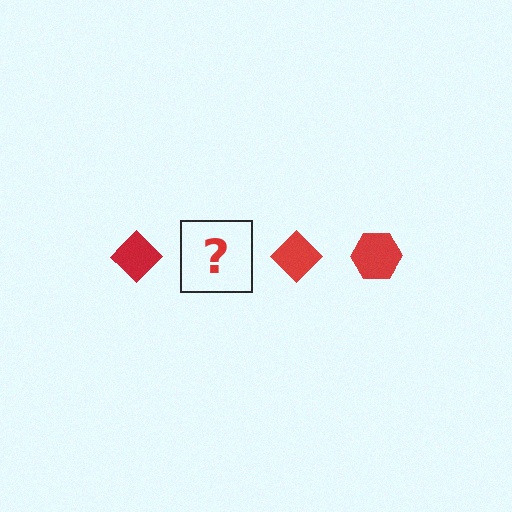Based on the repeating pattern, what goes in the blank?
The blank should be a red hexagon.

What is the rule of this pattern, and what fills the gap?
The rule is that the pattern cycles through diamond, hexagon shapes in red. The gap should be filled with a red hexagon.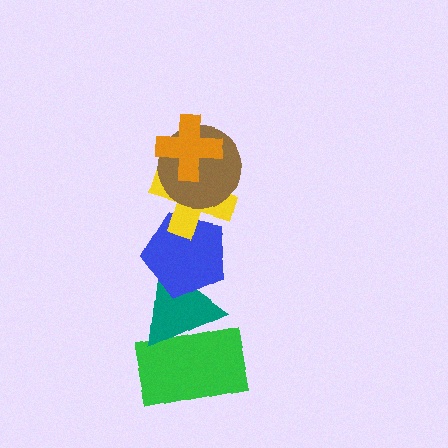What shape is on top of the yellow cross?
The brown circle is on top of the yellow cross.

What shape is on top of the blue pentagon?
The yellow cross is on top of the blue pentagon.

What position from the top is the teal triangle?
The teal triangle is 5th from the top.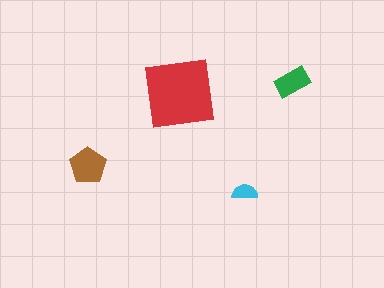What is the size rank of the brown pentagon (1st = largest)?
2nd.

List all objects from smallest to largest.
The cyan semicircle, the green rectangle, the brown pentagon, the red square.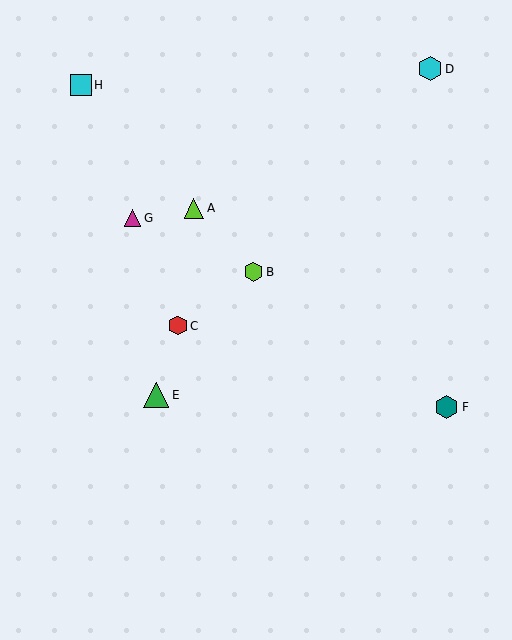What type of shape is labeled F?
Shape F is a teal hexagon.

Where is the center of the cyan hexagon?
The center of the cyan hexagon is at (430, 69).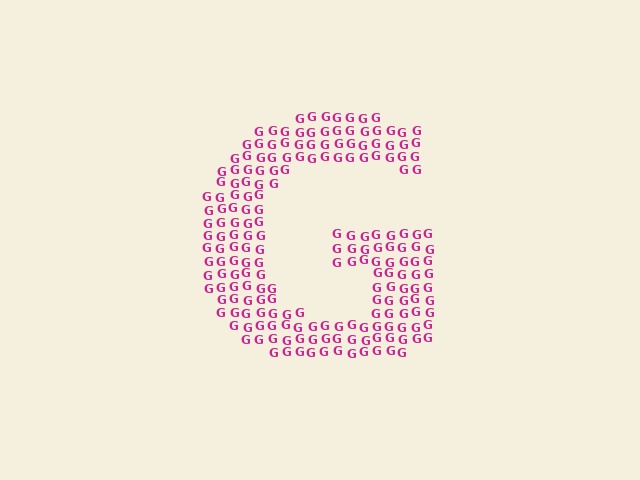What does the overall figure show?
The overall figure shows the letter G.